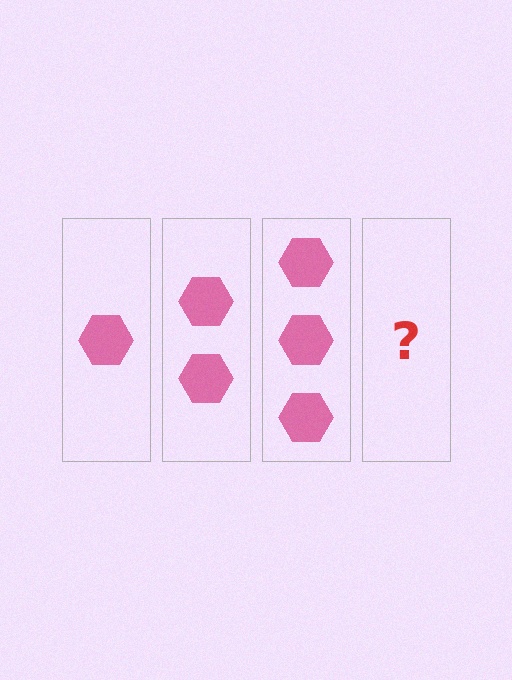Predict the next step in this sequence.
The next step is 4 hexagons.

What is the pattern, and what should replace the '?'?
The pattern is that each step adds one more hexagon. The '?' should be 4 hexagons.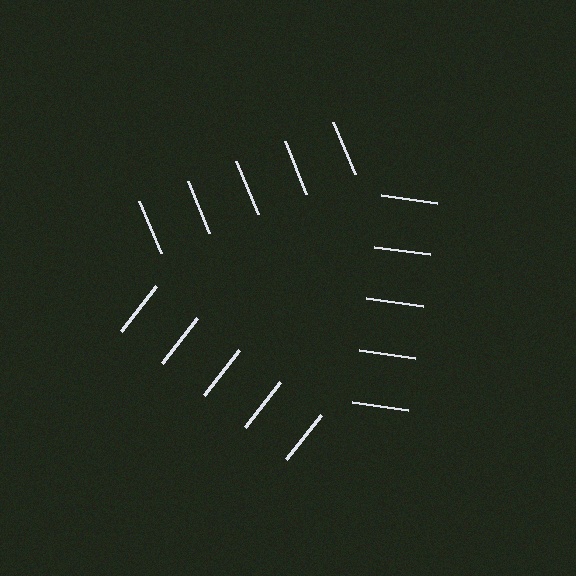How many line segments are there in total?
15 — 5 along each of the 3 edges.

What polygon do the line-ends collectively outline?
An illusory triangle — the line segments terminate on its edges but no continuous stroke is drawn.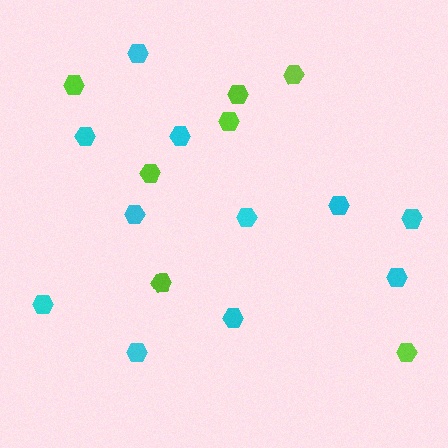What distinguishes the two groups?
There are 2 groups: one group of cyan hexagons (11) and one group of lime hexagons (7).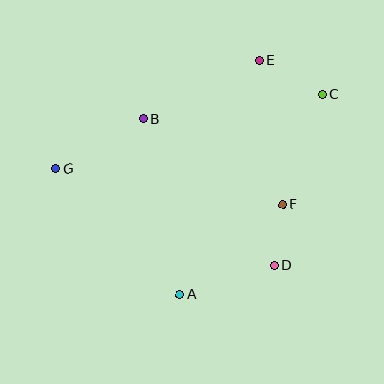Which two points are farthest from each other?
Points C and G are farthest from each other.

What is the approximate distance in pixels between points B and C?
The distance between B and C is approximately 181 pixels.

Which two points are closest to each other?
Points D and F are closest to each other.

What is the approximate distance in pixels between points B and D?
The distance between B and D is approximately 197 pixels.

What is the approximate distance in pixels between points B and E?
The distance between B and E is approximately 130 pixels.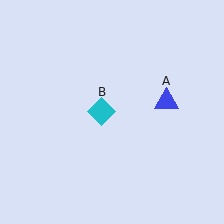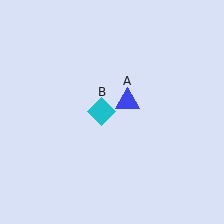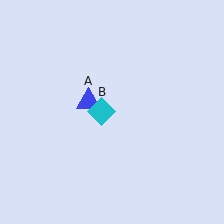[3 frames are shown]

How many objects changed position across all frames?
1 object changed position: blue triangle (object A).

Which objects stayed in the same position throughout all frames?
Cyan diamond (object B) remained stationary.